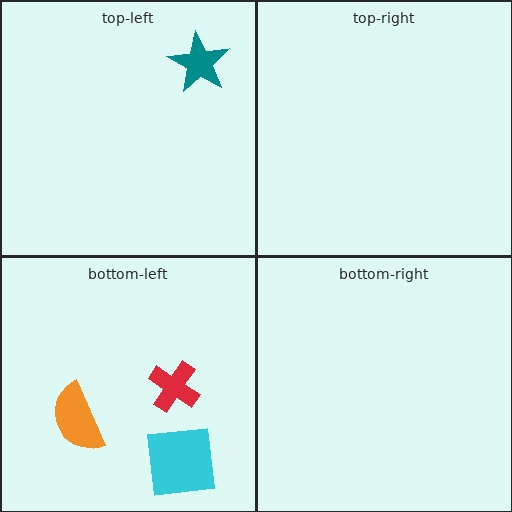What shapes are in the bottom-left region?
The cyan square, the red cross, the orange semicircle.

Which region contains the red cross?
The bottom-left region.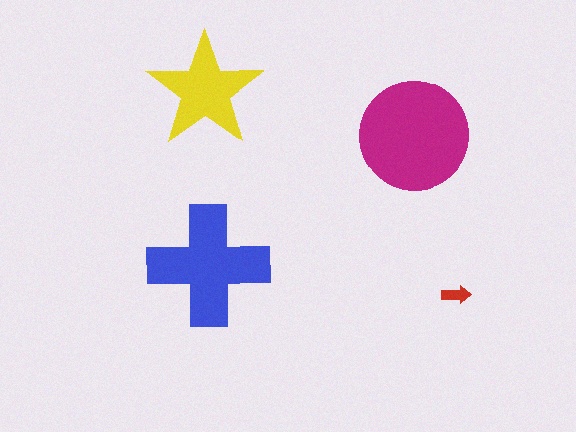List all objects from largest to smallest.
The magenta circle, the blue cross, the yellow star, the red arrow.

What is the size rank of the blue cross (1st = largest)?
2nd.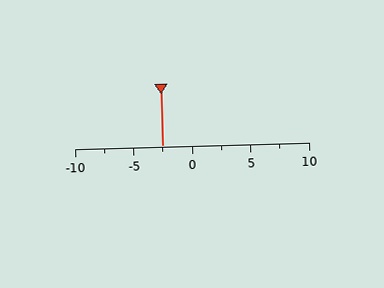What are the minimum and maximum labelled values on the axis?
The axis runs from -10 to 10.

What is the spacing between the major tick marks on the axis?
The major ticks are spaced 5 apart.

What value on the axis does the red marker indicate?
The marker indicates approximately -2.5.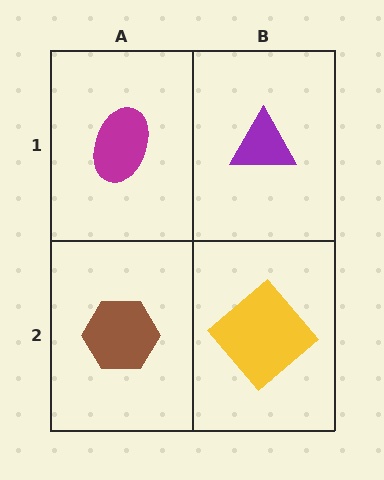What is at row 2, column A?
A brown hexagon.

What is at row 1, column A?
A magenta ellipse.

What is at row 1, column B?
A purple triangle.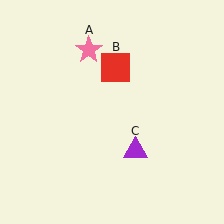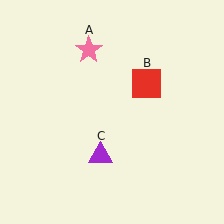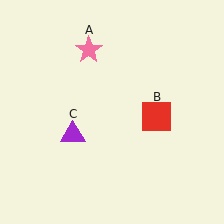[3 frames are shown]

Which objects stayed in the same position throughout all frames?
Pink star (object A) remained stationary.